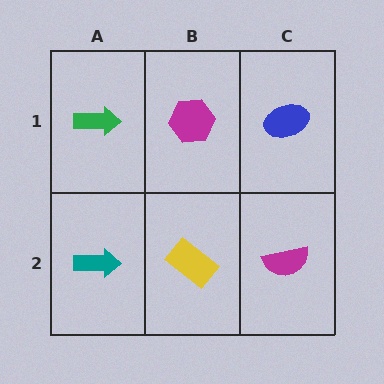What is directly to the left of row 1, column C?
A magenta hexagon.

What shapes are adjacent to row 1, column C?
A magenta semicircle (row 2, column C), a magenta hexagon (row 1, column B).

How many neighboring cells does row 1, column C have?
2.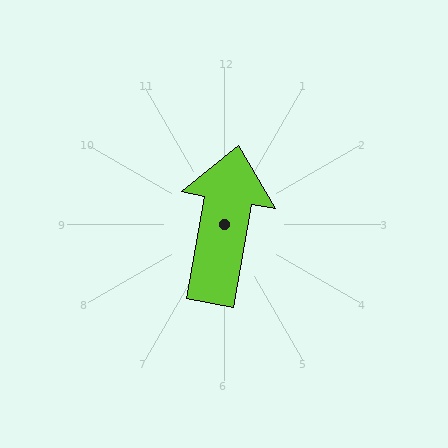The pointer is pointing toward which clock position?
Roughly 12 o'clock.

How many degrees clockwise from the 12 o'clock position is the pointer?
Approximately 10 degrees.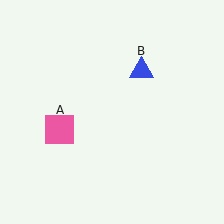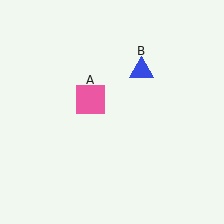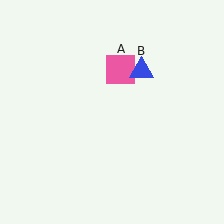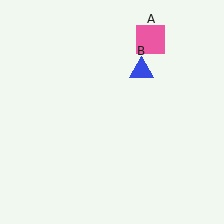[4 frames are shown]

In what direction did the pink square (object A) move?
The pink square (object A) moved up and to the right.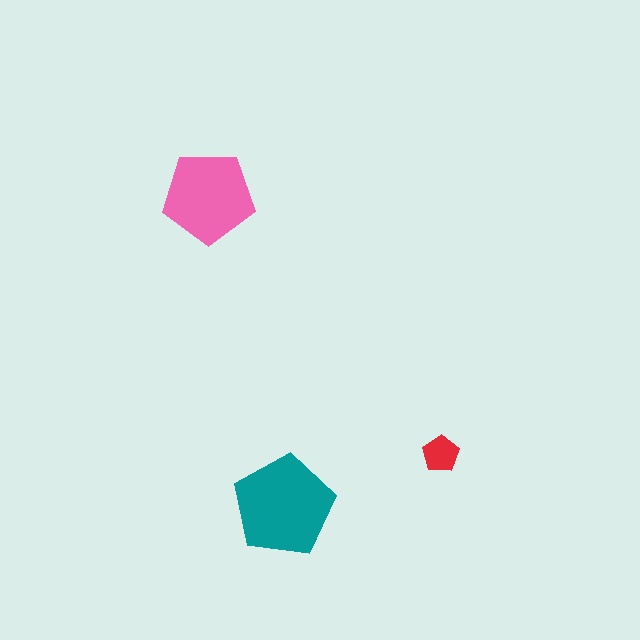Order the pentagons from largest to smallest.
the teal one, the pink one, the red one.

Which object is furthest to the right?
The red pentagon is rightmost.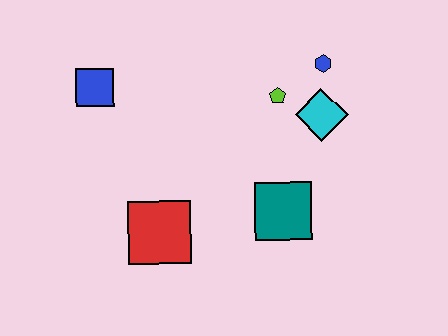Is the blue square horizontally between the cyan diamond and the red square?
No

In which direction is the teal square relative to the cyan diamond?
The teal square is below the cyan diamond.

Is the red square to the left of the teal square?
Yes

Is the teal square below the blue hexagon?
Yes